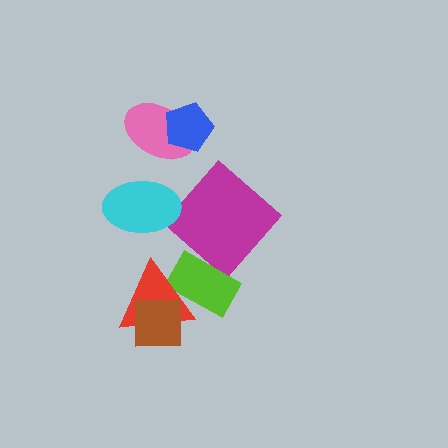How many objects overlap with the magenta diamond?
0 objects overlap with the magenta diamond.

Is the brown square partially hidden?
No, no other shape covers it.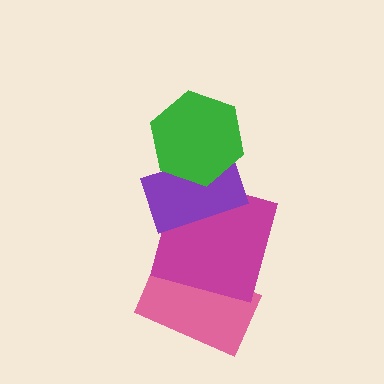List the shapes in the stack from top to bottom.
From top to bottom: the green hexagon, the purple rectangle, the magenta square, the pink rectangle.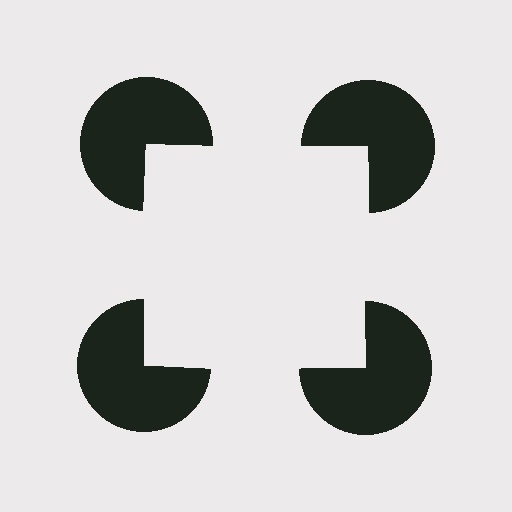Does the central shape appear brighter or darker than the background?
It typically appears slightly brighter than the background, even though no actual brightness change is drawn.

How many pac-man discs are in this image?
There are 4 — one at each vertex of the illusory square.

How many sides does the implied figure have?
4 sides.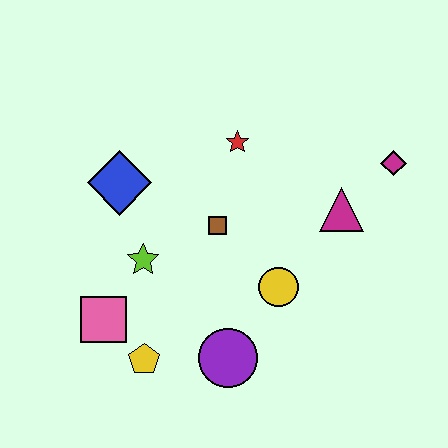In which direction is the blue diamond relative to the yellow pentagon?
The blue diamond is above the yellow pentagon.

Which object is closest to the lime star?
The pink square is closest to the lime star.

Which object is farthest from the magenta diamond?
The pink square is farthest from the magenta diamond.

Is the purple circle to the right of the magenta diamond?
No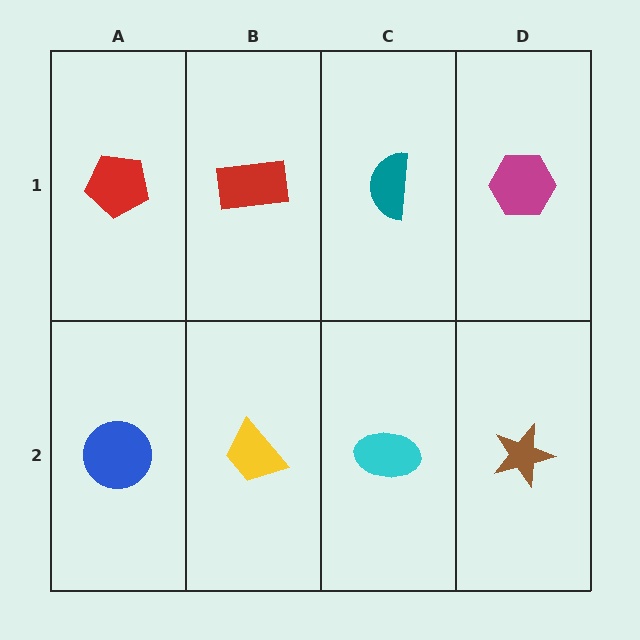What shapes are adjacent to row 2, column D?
A magenta hexagon (row 1, column D), a cyan ellipse (row 2, column C).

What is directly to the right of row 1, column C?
A magenta hexagon.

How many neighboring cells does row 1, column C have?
3.